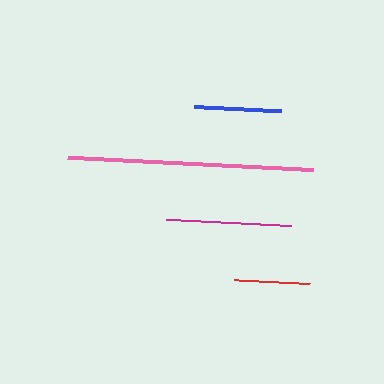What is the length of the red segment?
The red segment is approximately 77 pixels long.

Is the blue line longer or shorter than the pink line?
The pink line is longer than the blue line.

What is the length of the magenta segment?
The magenta segment is approximately 126 pixels long.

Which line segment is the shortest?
The red line is the shortest at approximately 77 pixels.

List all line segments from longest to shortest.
From longest to shortest: pink, magenta, blue, red.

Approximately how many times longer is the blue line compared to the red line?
The blue line is approximately 1.1 times the length of the red line.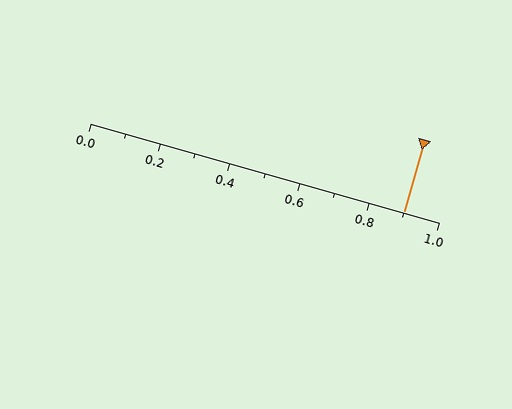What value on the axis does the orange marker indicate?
The marker indicates approximately 0.9.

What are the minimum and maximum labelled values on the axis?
The axis runs from 0.0 to 1.0.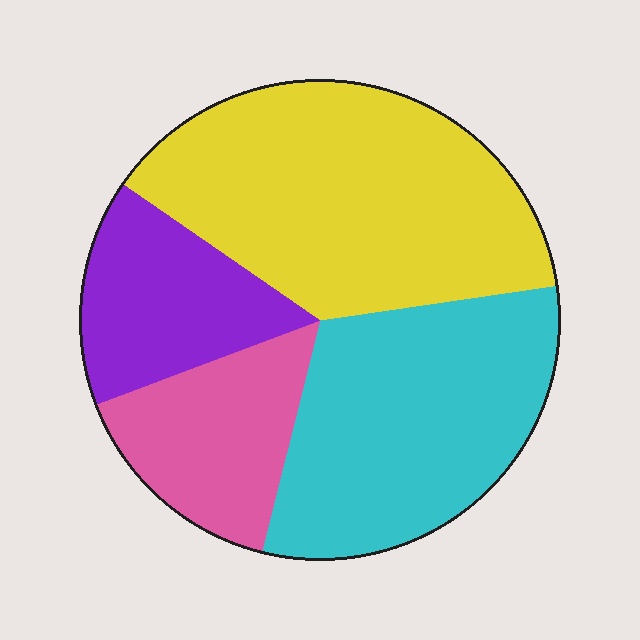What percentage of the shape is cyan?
Cyan covers around 30% of the shape.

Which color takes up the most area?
Yellow, at roughly 40%.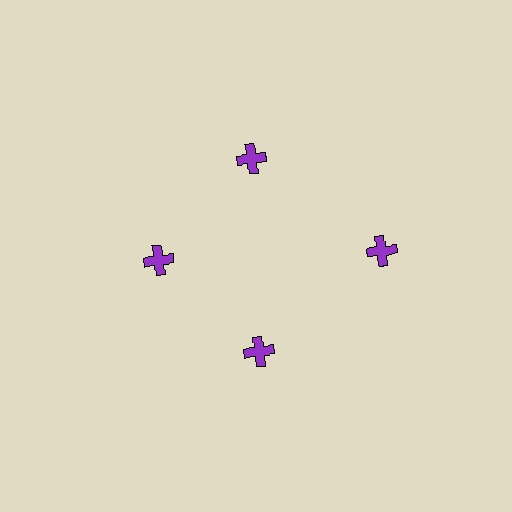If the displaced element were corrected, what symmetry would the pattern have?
It would have 4-fold rotational symmetry — the pattern would map onto itself every 90 degrees.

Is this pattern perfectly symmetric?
No. The 4 purple crosses are arranged in a ring, but one element near the 3 o'clock position is pushed outward from the center, breaking the 4-fold rotational symmetry.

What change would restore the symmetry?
The symmetry would be restored by moving it inward, back onto the ring so that all 4 crosses sit at equal angles and equal distance from the center.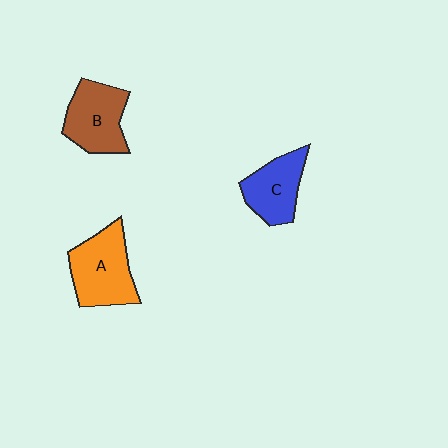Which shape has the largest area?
Shape A (orange).